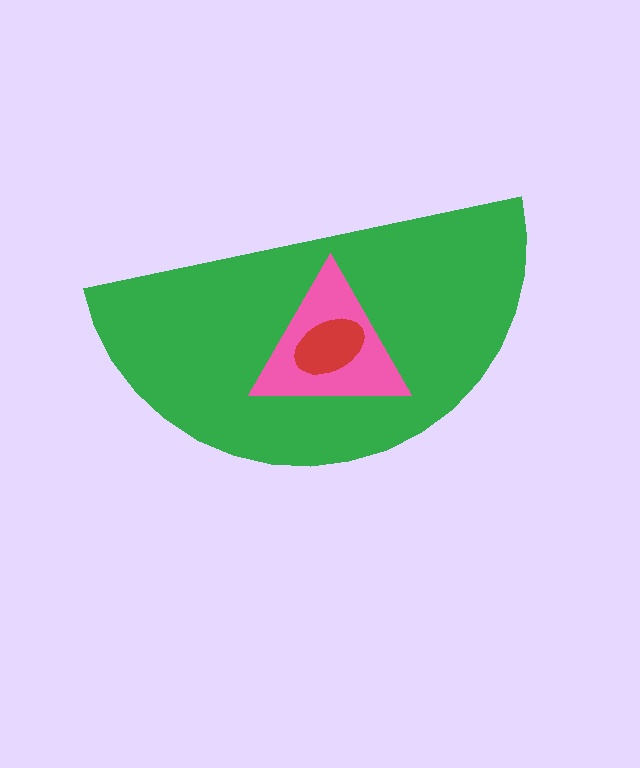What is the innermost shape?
The red ellipse.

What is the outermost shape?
The green semicircle.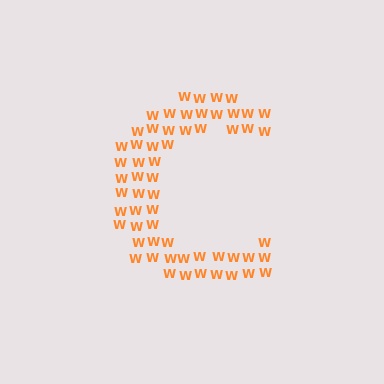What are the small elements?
The small elements are letter W's.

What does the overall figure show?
The overall figure shows the letter C.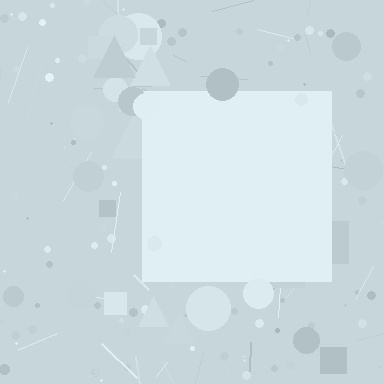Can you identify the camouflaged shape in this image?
The camouflaged shape is a square.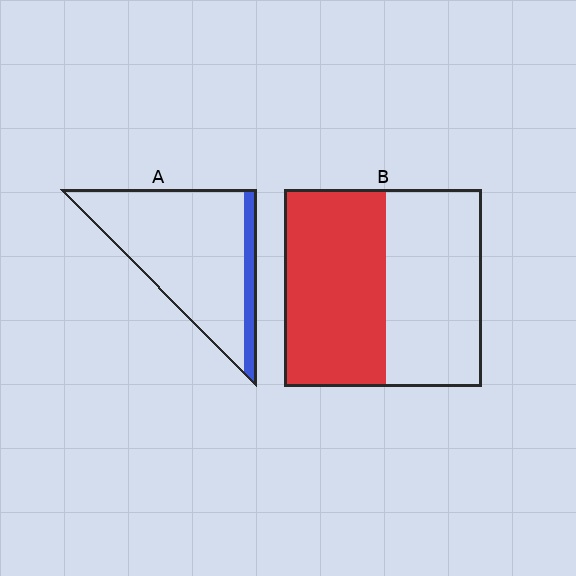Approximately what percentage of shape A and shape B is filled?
A is approximately 15% and B is approximately 50%.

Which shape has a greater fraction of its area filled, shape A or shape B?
Shape B.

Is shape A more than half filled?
No.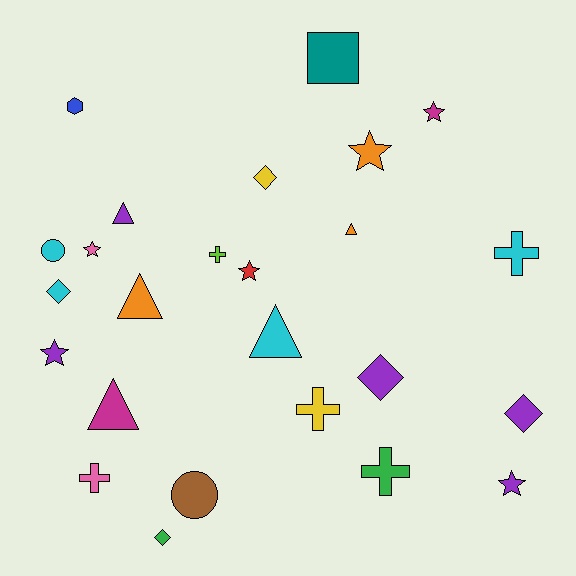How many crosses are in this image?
There are 5 crosses.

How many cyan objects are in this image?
There are 4 cyan objects.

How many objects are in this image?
There are 25 objects.